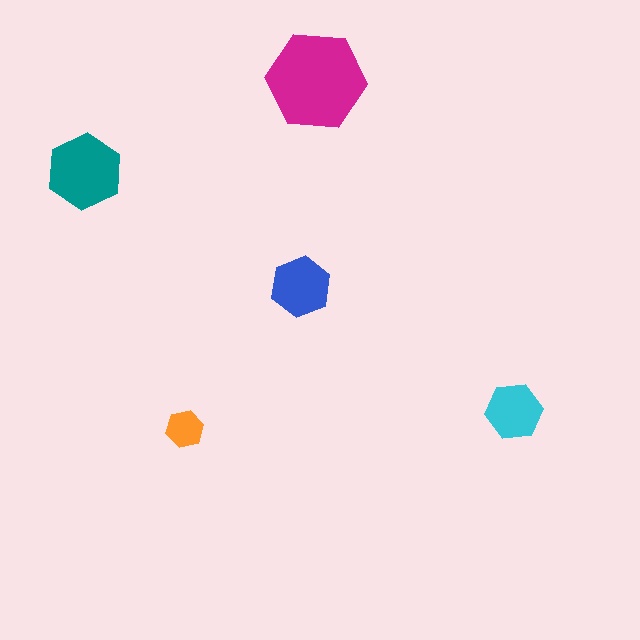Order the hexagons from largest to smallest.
the magenta one, the teal one, the blue one, the cyan one, the orange one.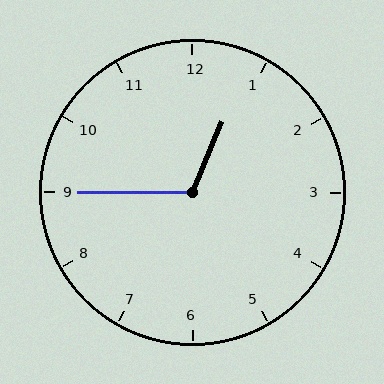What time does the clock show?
12:45.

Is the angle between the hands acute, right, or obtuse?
It is obtuse.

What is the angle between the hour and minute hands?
Approximately 112 degrees.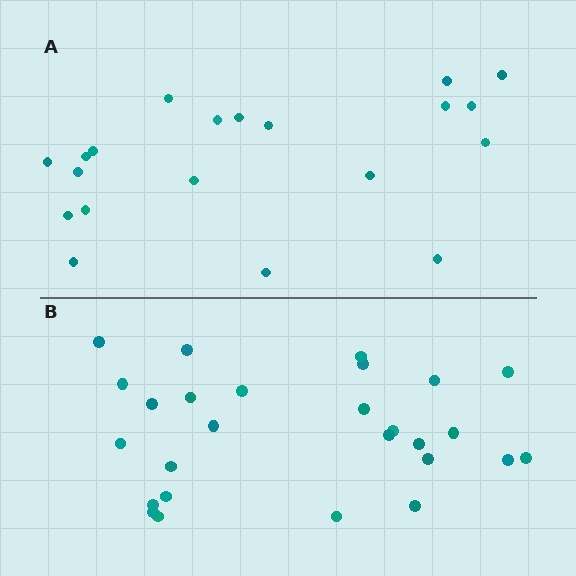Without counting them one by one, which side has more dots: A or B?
Region B (the bottom region) has more dots.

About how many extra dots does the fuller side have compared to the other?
Region B has roughly 8 or so more dots than region A.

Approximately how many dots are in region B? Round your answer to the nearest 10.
About 30 dots. (The exact count is 27, which rounds to 30.)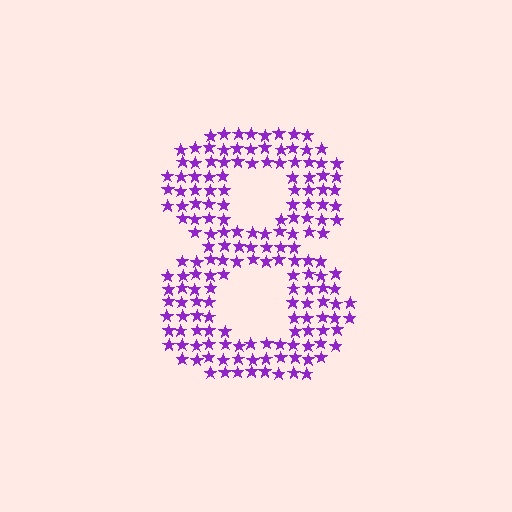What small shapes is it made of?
It is made of small stars.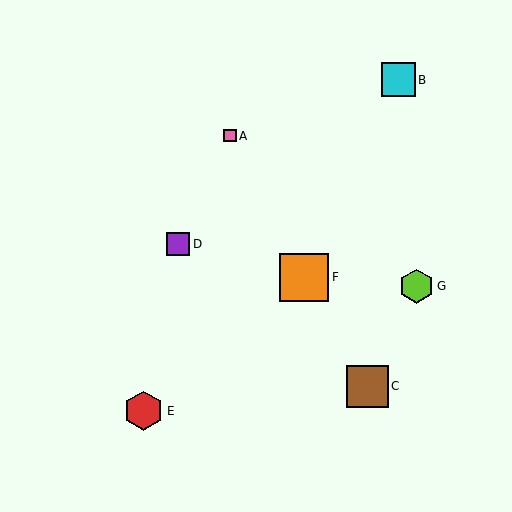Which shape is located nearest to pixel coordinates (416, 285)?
The lime hexagon (labeled G) at (417, 286) is nearest to that location.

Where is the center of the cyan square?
The center of the cyan square is at (398, 80).